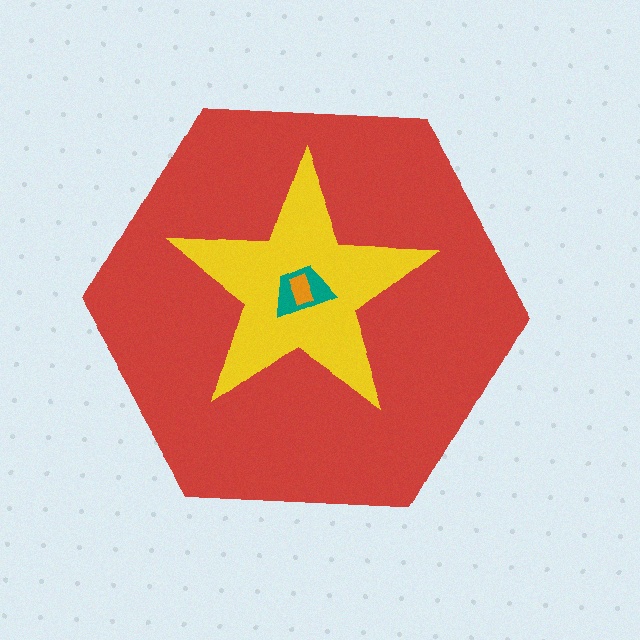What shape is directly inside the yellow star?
The teal trapezoid.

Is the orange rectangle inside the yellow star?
Yes.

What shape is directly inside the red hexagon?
The yellow star.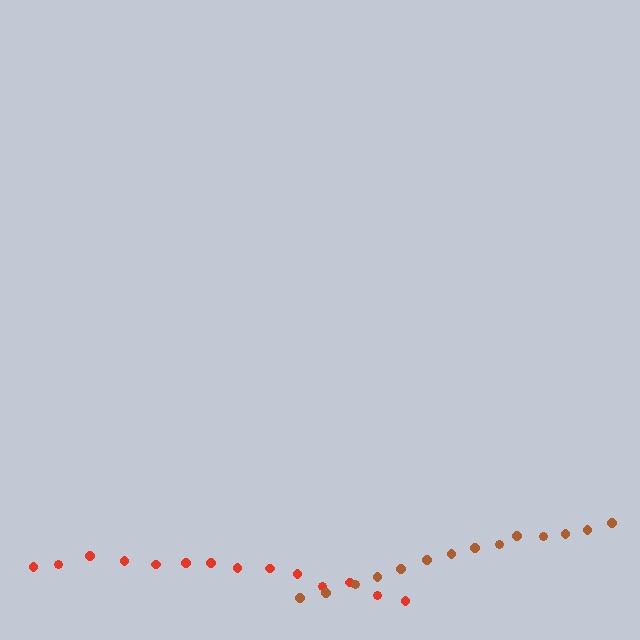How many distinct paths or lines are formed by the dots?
There are 2 distinct paths.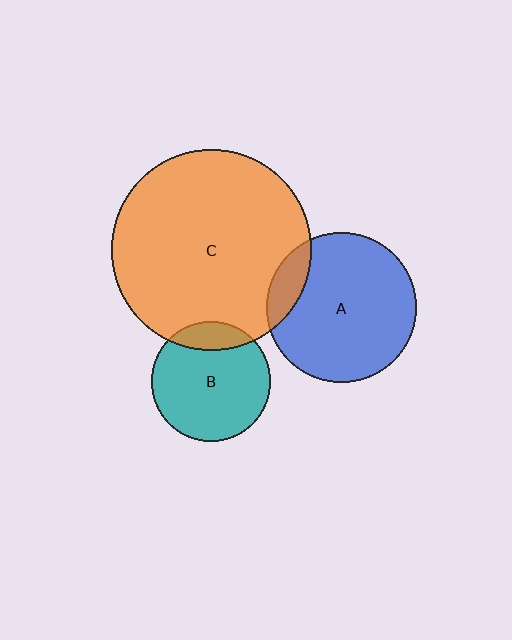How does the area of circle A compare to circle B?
Approximately 1.6 times.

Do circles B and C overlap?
Yes.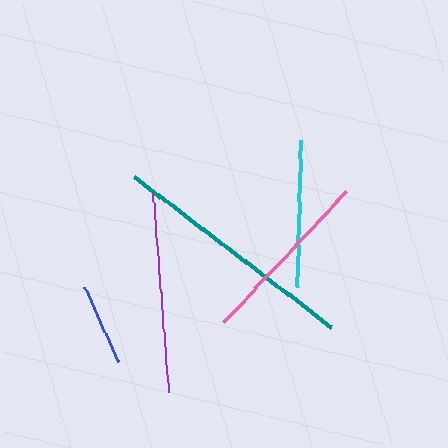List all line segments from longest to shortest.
From longest to shortest: teal, purple, pink, cyan, blue.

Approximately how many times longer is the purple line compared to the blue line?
The purple line is approximately 2.5 times the length of the blue line.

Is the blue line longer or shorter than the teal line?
The teal line is longer than the blue line.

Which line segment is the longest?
The teal line is the longest at approximately 248 pixels.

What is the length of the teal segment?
The teal segment is approximately 248 pixels long.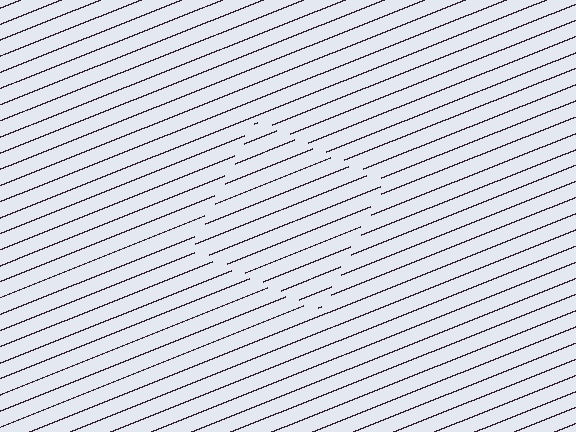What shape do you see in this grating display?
An illusory square. The interior of the shape contains the same grating, shifted by half a period — the contour is defined by the phase discontinuity where line-ends from the inner and outer gratings abut.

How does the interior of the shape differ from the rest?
The interior of the shape contains the same grating, shifted by half a period — the contour is defined by the phase discontinuity where line-ends from the inner and outer gratings abut.